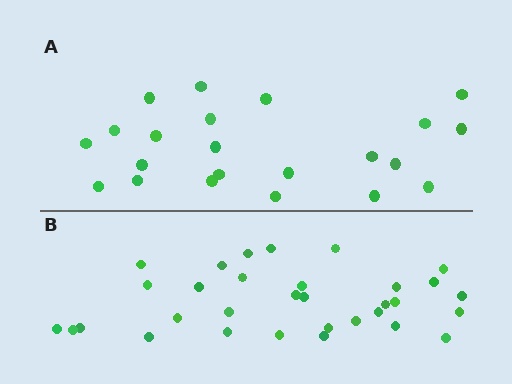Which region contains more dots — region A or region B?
Region B (the bottom region) has more dots.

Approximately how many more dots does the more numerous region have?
Region B has roughly 10 or so more dots than region A.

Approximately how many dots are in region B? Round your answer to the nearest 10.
About 30 dots. (The exact count is 32, which rounds to 30.)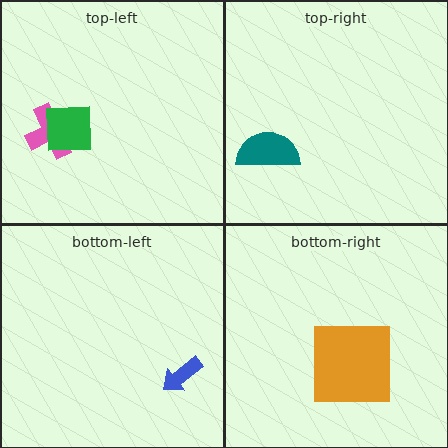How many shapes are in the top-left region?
2.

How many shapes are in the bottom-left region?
1.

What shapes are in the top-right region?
The teal semicircle.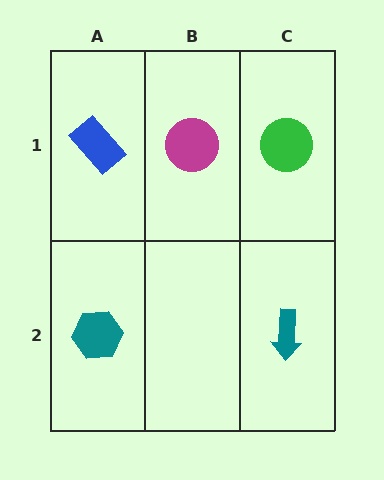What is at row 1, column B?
A magenta circle.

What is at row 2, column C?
A teal arrow.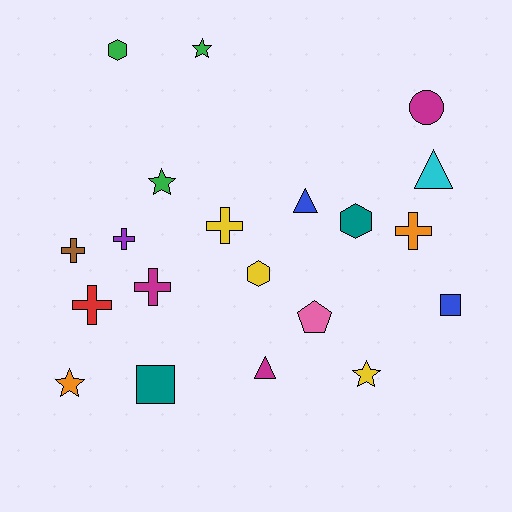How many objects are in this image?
There are 20 objects.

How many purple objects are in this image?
There is 1 purple object.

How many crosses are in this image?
There are 6 crosses.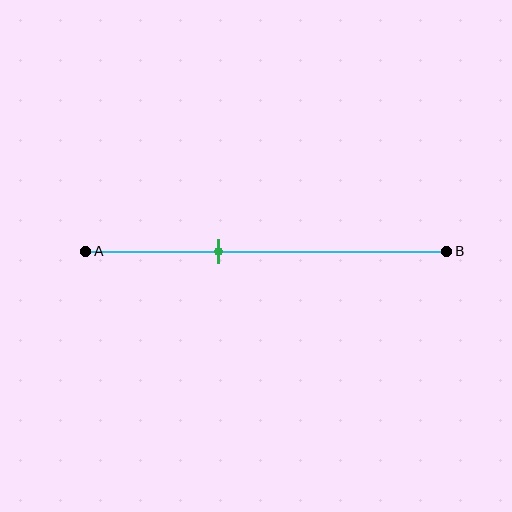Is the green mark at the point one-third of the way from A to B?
No, the mark is at about 35% from A, not at the 33% one-third point.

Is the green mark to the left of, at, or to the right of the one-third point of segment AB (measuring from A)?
The green mark is to the right of the one-third point of segment AB.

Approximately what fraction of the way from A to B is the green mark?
The green mark is approximately 35% of the way from A to B.